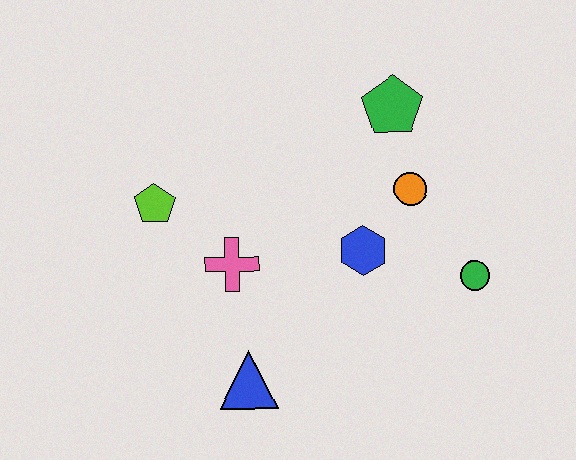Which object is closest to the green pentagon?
The orange circle is closest to the green pentagon.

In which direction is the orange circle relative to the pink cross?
The orange circle is to the right of the pink cross.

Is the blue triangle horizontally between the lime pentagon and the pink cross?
No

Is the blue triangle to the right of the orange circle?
No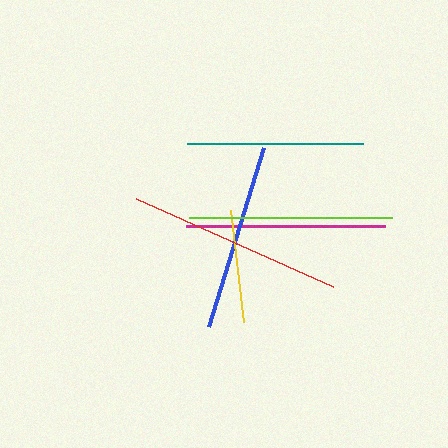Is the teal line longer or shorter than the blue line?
The blue line is longer than the teal line.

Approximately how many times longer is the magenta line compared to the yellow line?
The magenta line is approximately 1.8 times the length of the yellow line.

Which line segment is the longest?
The red line is the longest at approximately 216 pixels.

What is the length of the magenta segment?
The magenta segment is approximately 199 pixels long.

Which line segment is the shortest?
The yellow line is the shortest at approximately 113 pixels.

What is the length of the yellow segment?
The yellow segment is approximately 113 pixels long.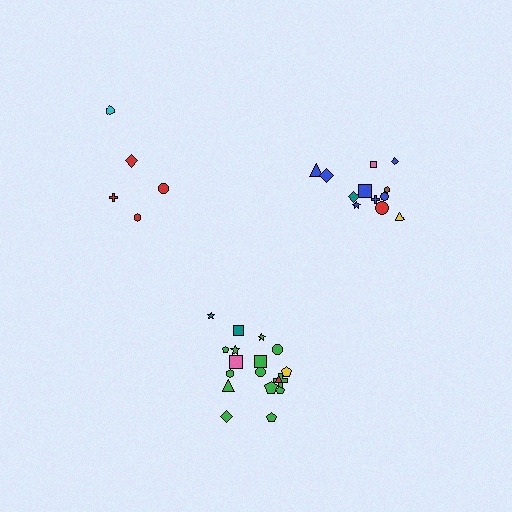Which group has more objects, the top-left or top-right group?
The top-right group.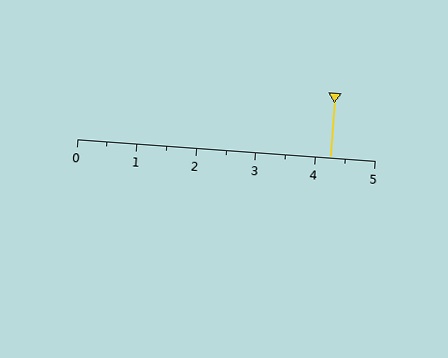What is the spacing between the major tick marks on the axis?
The major ticks are spaced 1 apart.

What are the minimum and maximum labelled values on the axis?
The axis runs from 0 to 5.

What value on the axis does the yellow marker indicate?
The marker indicates approximately 4.2.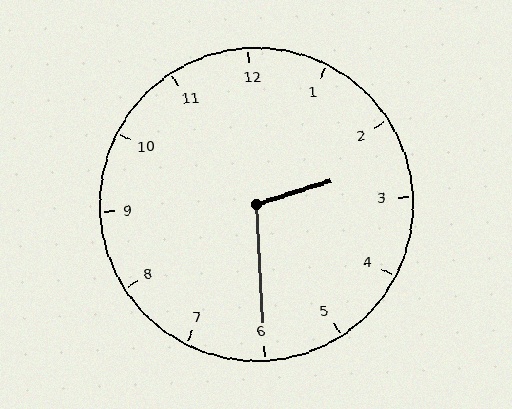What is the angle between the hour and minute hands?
Approximately 105 degrees.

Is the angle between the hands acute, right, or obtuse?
It is obtuse.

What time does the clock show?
2:30.